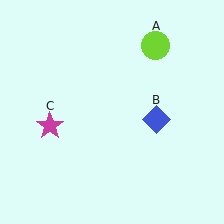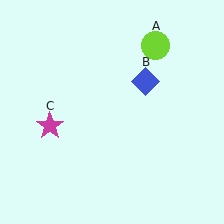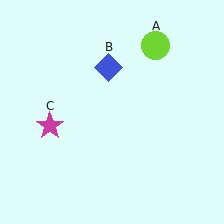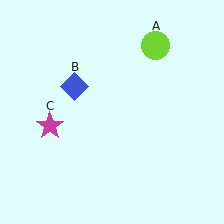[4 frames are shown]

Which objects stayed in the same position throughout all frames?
Lime circle (object A) and magenta star (object C) remained stationary.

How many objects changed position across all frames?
1 object changed position: blue diamond (object B).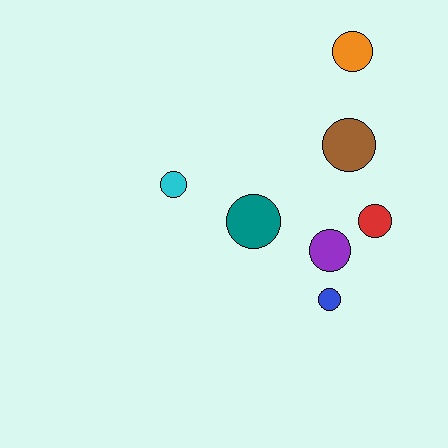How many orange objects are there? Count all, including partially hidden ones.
There is 1 orange object.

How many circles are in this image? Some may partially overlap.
There are 7 circles.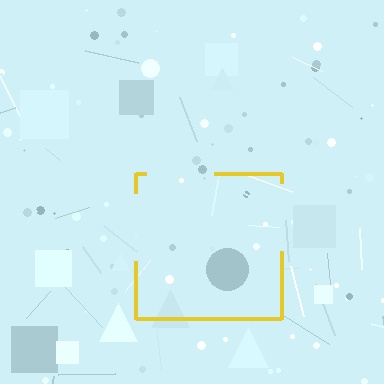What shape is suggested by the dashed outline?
The dashed outline suggests a square.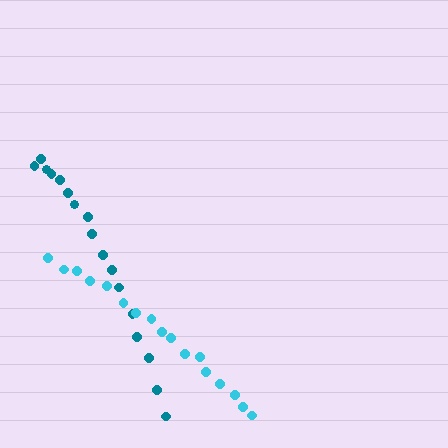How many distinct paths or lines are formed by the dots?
There are 2 distinct paths.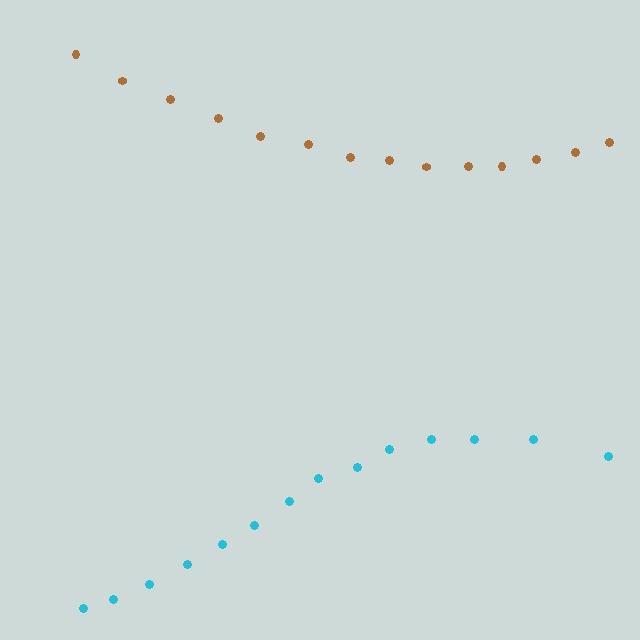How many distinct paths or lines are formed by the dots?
There are 2 distinct paths.